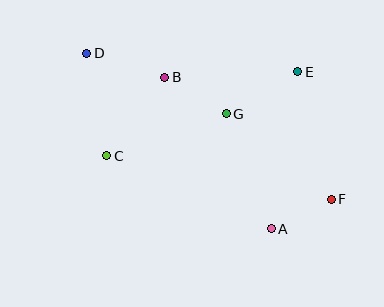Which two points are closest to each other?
Points A and F are closest to each other.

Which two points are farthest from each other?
Points D and F are farthest from each other.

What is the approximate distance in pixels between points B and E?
The distance between B and E is approximately 133 pixels.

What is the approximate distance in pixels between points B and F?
The distance between B and F is approximately 207 pixels.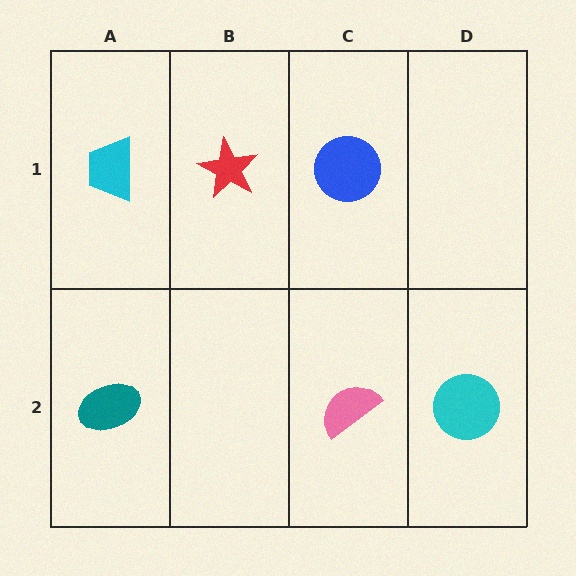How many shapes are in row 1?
3 shapes.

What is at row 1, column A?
A cyan trapezoid.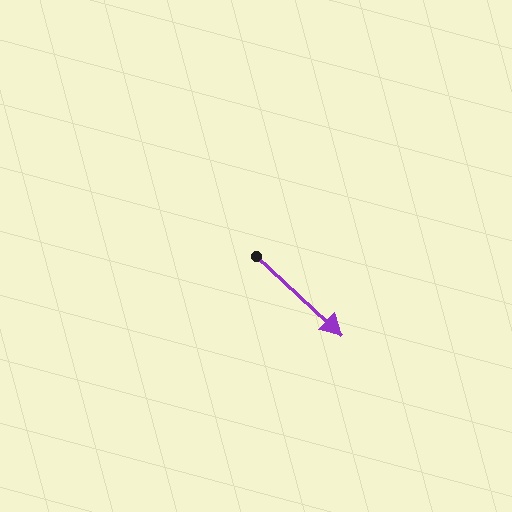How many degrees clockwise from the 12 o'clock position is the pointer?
Approximately 133 degrees.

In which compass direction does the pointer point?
Southeast.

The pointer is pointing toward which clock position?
Roughly 4 o'clock.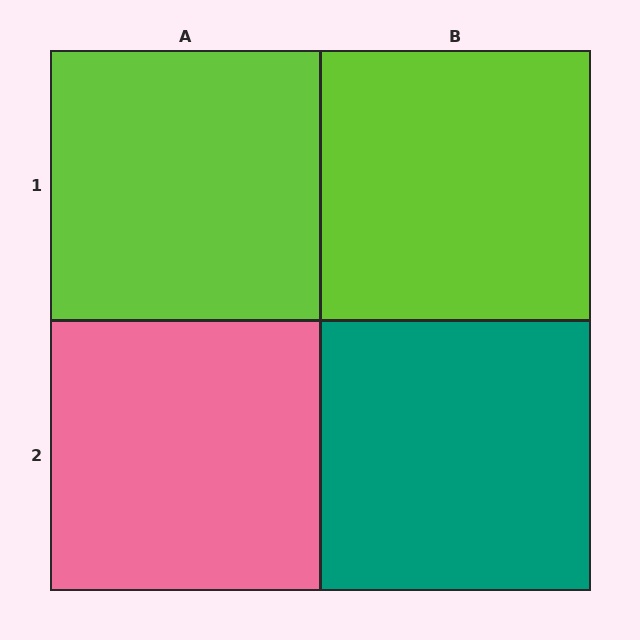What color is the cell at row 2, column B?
Teal.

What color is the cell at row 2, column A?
Pink.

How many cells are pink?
1 cell is pink.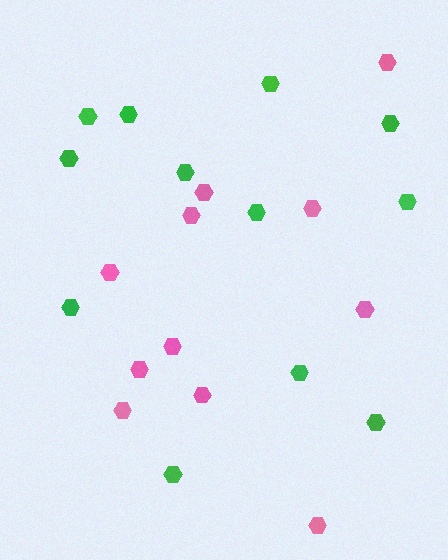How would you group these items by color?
There are 2 groups: one group of pink hexagons (11) and one group of green hexagons (12).